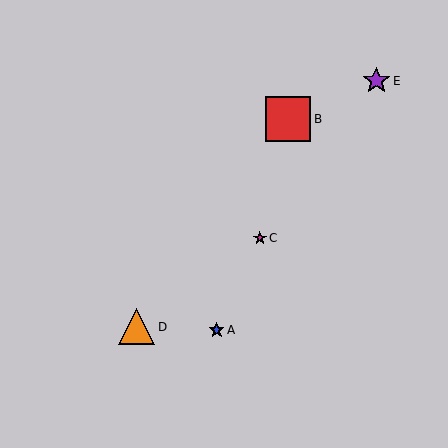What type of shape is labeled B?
Shape B is a red square.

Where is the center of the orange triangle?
The center of the orange triangle is at (137, 327).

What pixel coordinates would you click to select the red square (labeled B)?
Click at (288, 119) to select the red square B.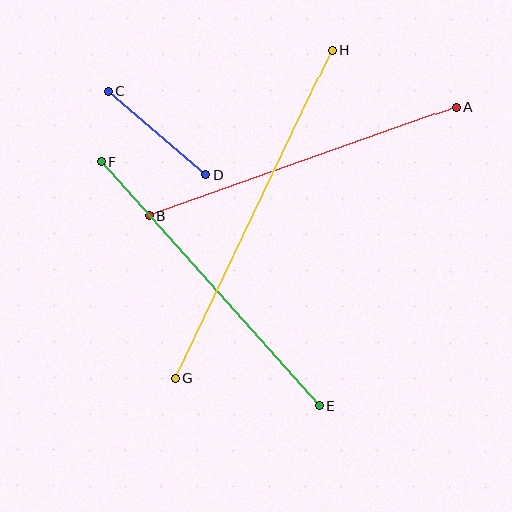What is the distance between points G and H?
The distance is approximately 363 pixels.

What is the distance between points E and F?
The distance is approximately 327 pixels.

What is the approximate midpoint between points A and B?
The midpoint is at approximately (303, 161) pixels.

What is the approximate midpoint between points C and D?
The midpoint is at approximately (157, 133) pixels.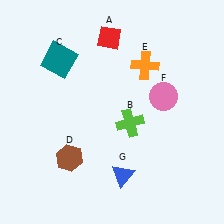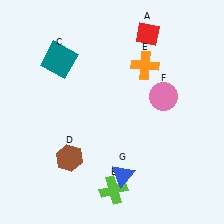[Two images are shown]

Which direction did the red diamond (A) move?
The red diamond (A) moved right.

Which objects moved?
The objects that moved are: the red diamond (A), the lime cross (B).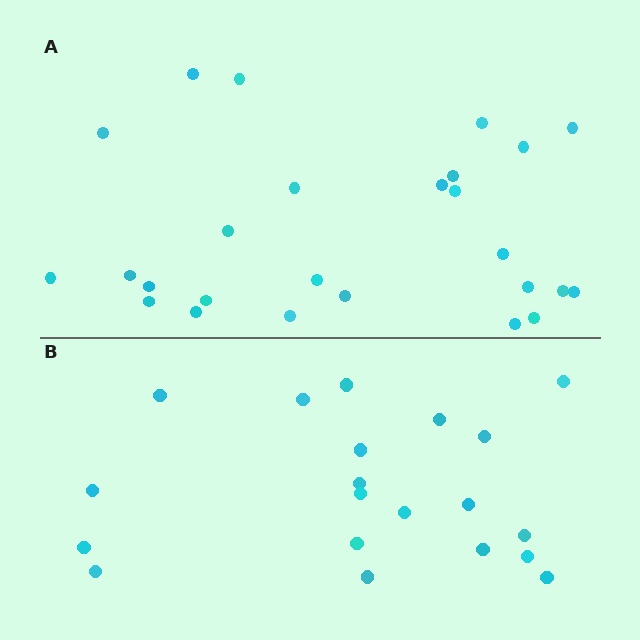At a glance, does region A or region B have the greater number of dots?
Region A (the top region) has more dots.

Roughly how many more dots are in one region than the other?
Region A has about 6 more dots than region B.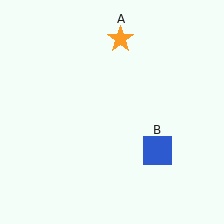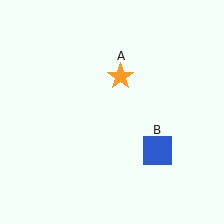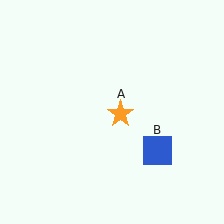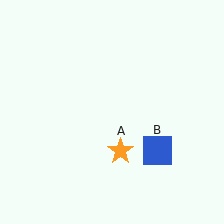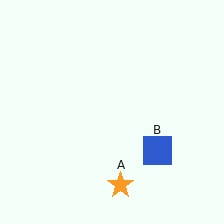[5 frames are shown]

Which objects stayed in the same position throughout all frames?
Blue square (object B) remained stationary.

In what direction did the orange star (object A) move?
The orange star (object A) moved down.